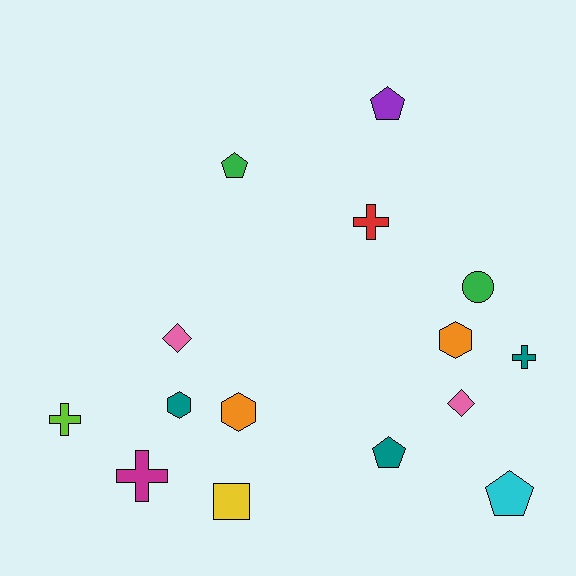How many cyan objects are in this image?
There is 1 cyan object.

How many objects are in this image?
There are 15 objects.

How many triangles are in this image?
There are no triangles.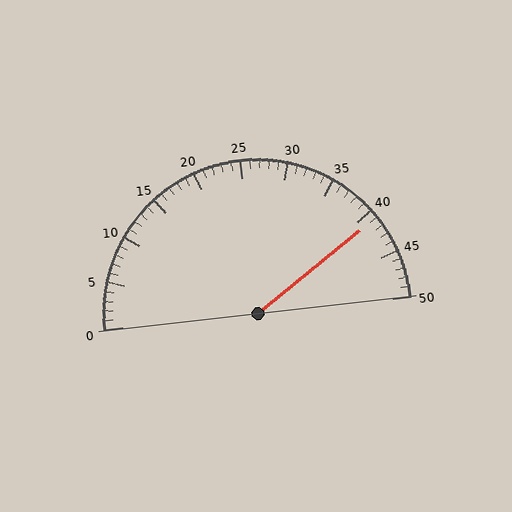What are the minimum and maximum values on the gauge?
The gauge ranges from 0 to 50.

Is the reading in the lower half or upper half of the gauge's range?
The reading is in the upper half of the range (0 to 50).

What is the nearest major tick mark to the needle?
The nearest major tick mark is 40.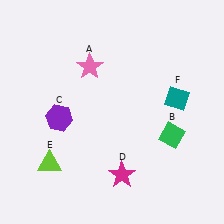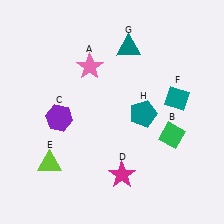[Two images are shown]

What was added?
A teal triangle (G), a teal pentagon (H) were added in Image 2.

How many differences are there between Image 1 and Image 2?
There are 2 differences between the two images.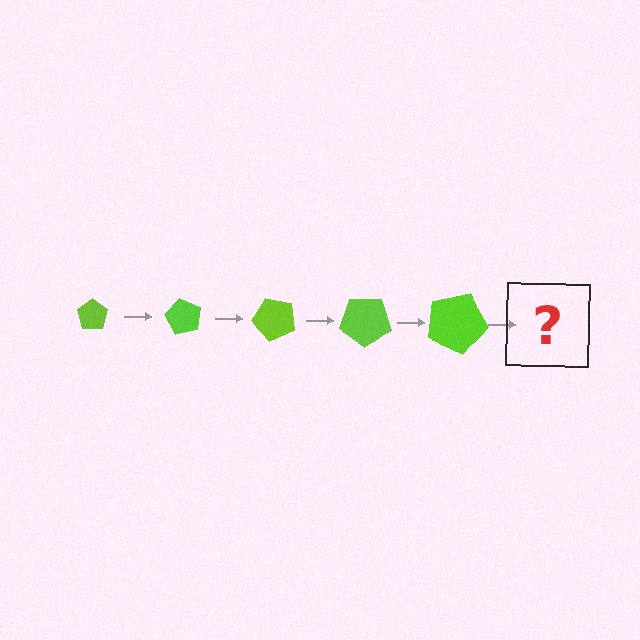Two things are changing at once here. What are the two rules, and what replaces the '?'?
The two rules are that the pentagon grows larger each step and it rotates 60 degrees each step. The '?' should be a pentagon, larger than the previous one and rotated 300 degrees from the start.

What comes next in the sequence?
The next element should be a pentagon, larger than the previous one and rotated 300 degrees from the start.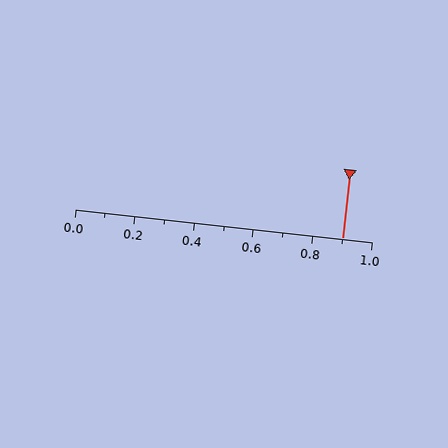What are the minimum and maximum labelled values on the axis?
The axis runs from 0.0 to 1.0.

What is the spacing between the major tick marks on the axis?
The major ticks are spaced 0.2 apart.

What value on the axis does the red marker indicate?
The marker indicates approximately 0.9.